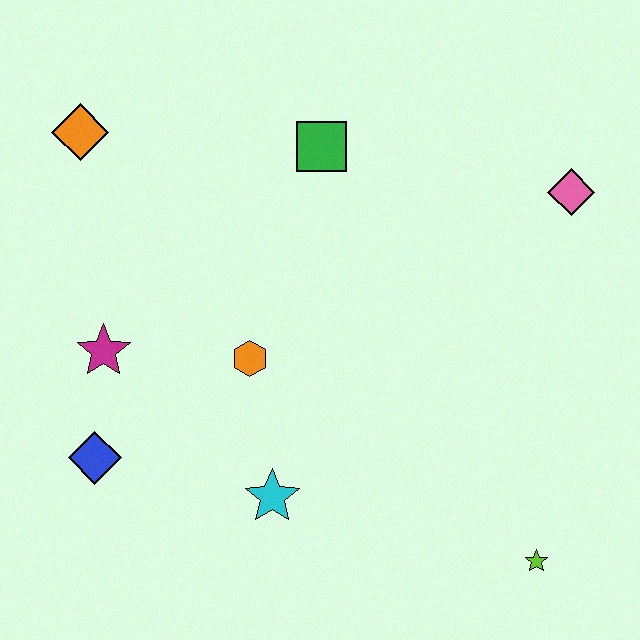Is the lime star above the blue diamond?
No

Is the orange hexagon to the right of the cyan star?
No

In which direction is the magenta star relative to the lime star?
The magenta star is to the left of the lime star.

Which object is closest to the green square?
The orange hexagon is closest to the green square.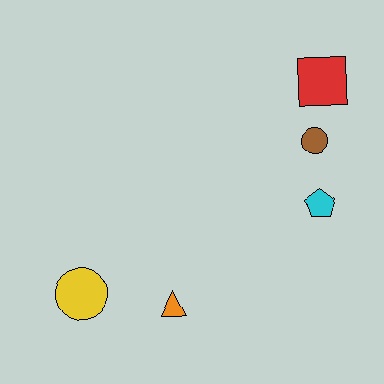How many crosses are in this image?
There are no crosses.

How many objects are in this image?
There are 5 objects.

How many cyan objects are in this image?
There is 1 cyan object.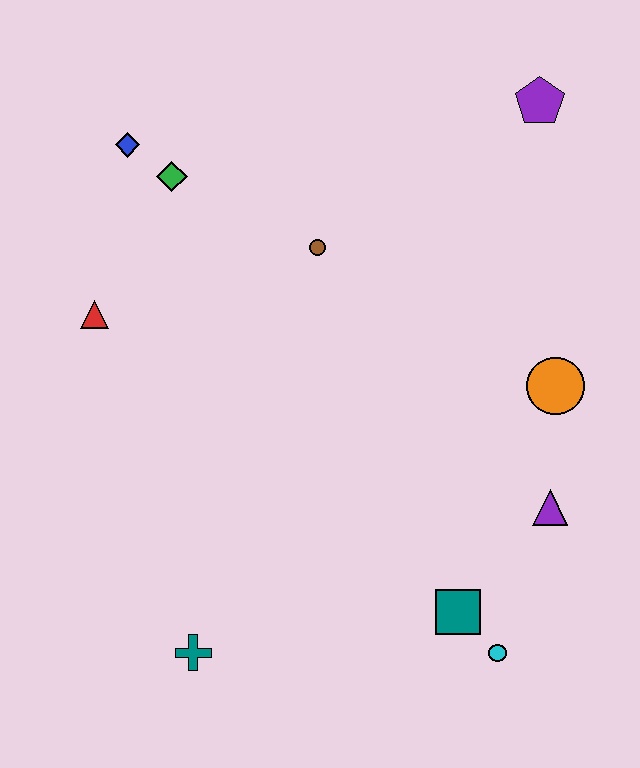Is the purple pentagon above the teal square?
Yes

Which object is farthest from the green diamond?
The cyan circle is farthest from the green diamond.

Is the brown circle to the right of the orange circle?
No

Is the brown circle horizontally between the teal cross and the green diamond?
No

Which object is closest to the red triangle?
The green diamond is closest to the red triangle.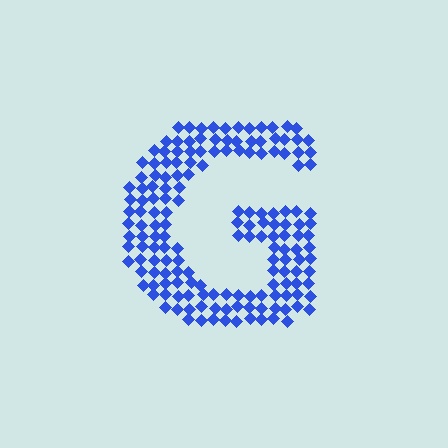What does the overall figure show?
The overall figure shows the letter G.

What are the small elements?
The small elements are diamonds.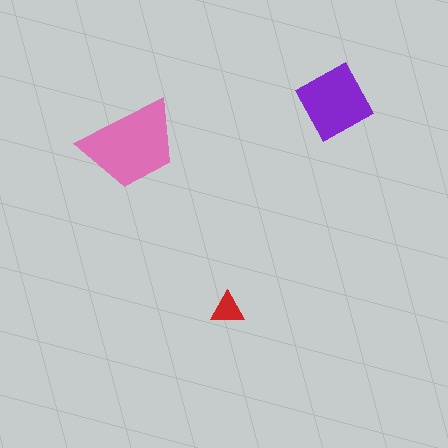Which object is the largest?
The pink trapezoid.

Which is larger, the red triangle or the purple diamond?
The purple diamond.